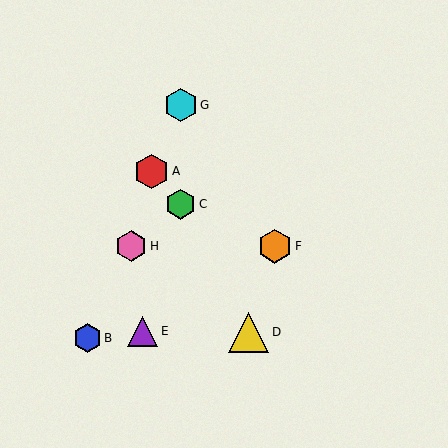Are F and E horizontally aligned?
No, F is at y≈246 and E is at y≈331.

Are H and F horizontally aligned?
Yes, both are at y≈246.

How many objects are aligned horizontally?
2 objects (F, H) are aligned horizontally.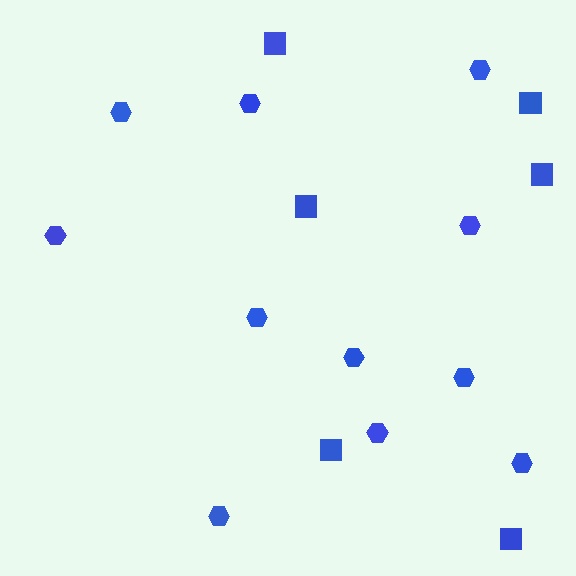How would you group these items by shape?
There are 2 groups: one group of hexagons (11) and one group of squares (6).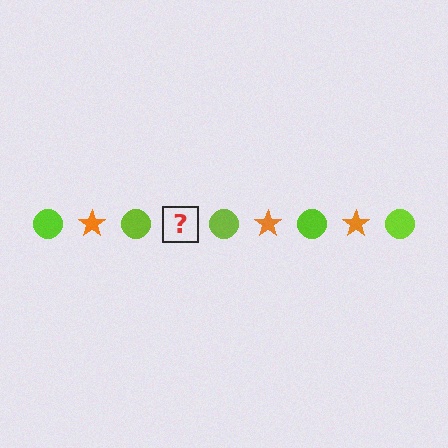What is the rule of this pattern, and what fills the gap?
The rule is that the pattern alternates between lime circle and orange star. The gap should be filled with an orange star.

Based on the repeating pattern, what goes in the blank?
The blank should be an orange star.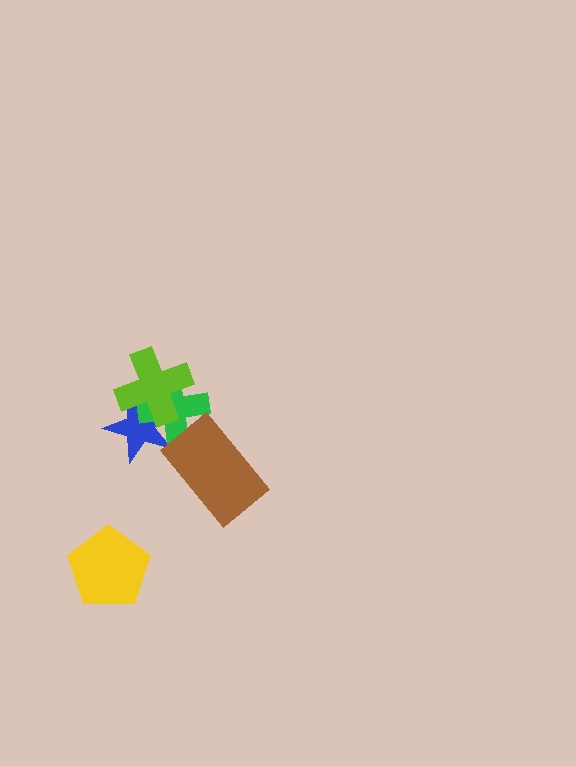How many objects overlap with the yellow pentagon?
0 objects overlap with the yellow pentagon.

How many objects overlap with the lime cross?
2 objects overlap with the lime cross.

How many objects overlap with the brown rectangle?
1 object overlaps with the brown rectangle.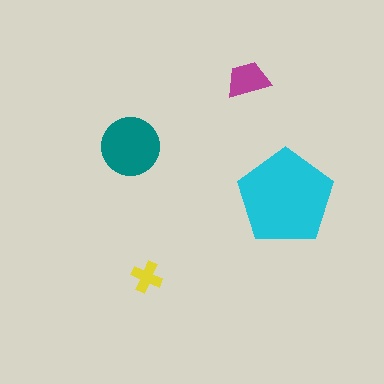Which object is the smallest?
The yellow cross.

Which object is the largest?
The cyan pentagon.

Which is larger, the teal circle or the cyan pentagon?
The cyan pentagon.